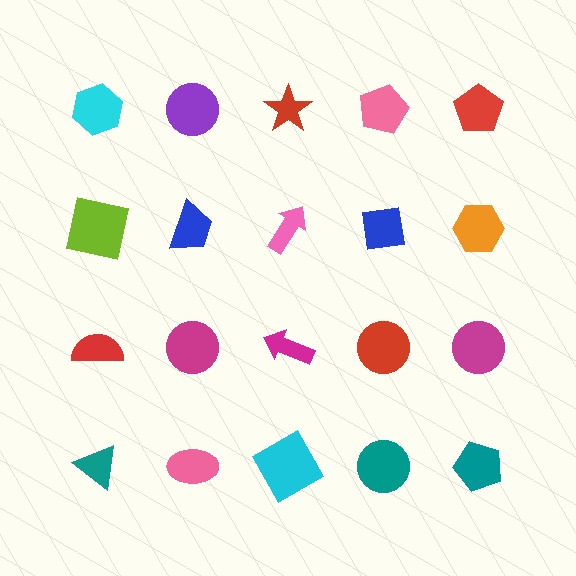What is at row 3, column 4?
A red circle.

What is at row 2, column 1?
A lime square.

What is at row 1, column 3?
A red star.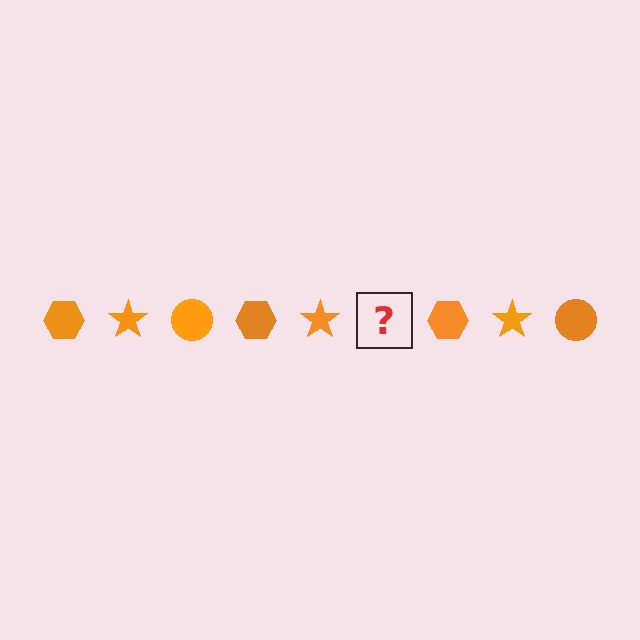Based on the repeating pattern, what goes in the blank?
The blank should be an orange circle.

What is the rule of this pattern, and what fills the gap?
The rule is that the pattern cycles through hexagon, star, circle shapes in orange. The gap should be filled with an orange circle.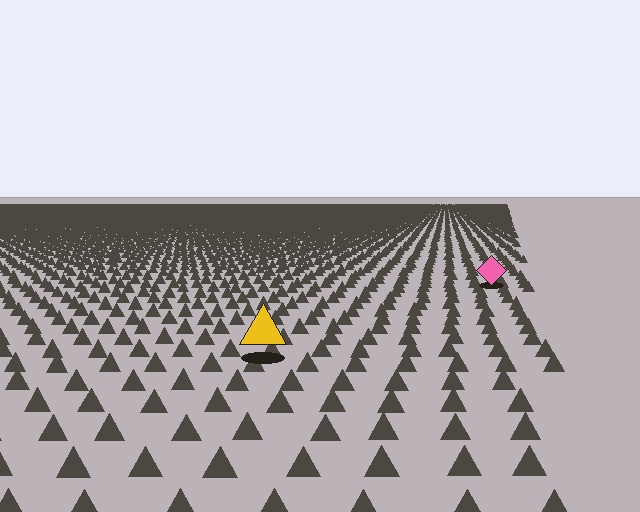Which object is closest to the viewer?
The yellow triangle is closest. The texture marks near it are larger and more spread out.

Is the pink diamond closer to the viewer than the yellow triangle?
No. The yellow triangle is closer — you can tell from the texture gradient: the ground texture is coarser near it.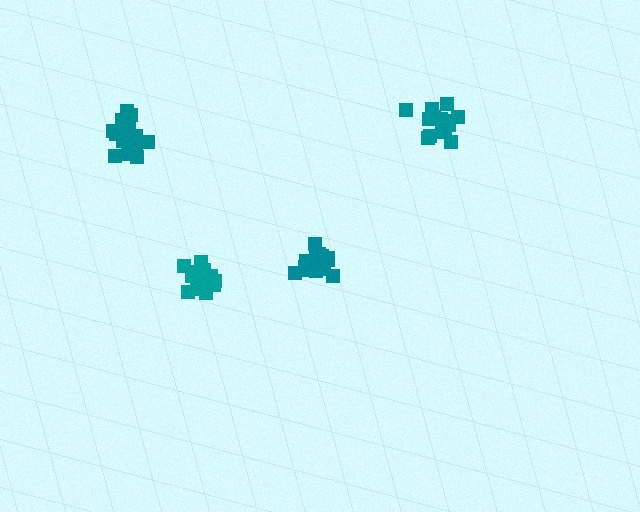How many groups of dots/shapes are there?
There are 4 groups.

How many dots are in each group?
Group 1: 19 dots, Group 2: 17 dots, Group 3: 14 dots, Group 4: 18 dots (68 total).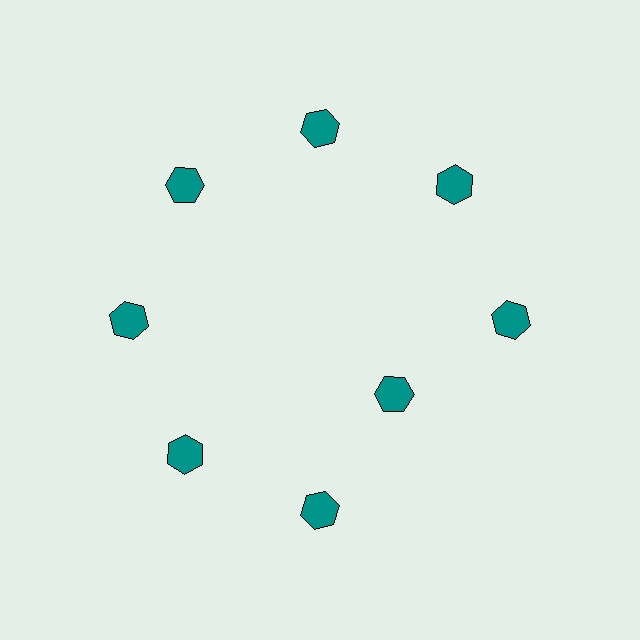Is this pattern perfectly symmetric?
No. The 8 teal hexagons are arranged in a ring, but one element near the 4 o'clock position is pulled inward toward the center, breaking the 8-fold rotational symmetry.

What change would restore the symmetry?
The symmetry would be restored by moving it outward, back onto the ring so that all 8 hexagons sit at equal angles and equal distance from the center.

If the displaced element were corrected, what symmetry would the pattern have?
It would have 8-fold rotational symmetry — the pattern would map onto itself every 45 degrees.